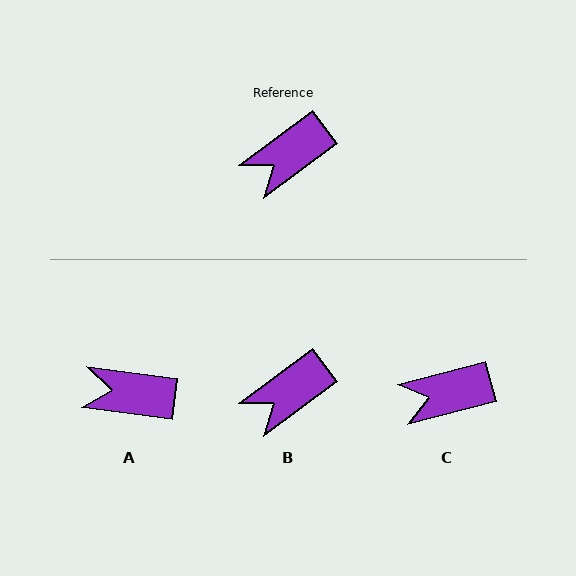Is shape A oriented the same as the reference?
No, it is off by about 44 degrees.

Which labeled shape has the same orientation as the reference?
B.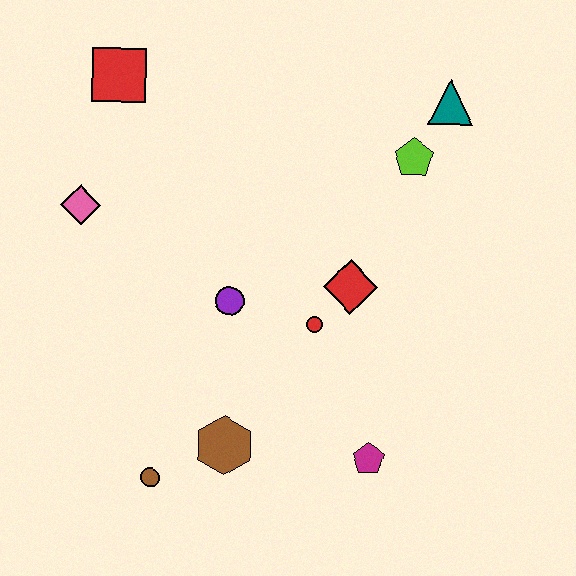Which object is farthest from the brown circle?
The teal triangle is farthest from the brown circle.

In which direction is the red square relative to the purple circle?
The red square is above the purple circle.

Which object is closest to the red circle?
The red diamond is closest to the red circle.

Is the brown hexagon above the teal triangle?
No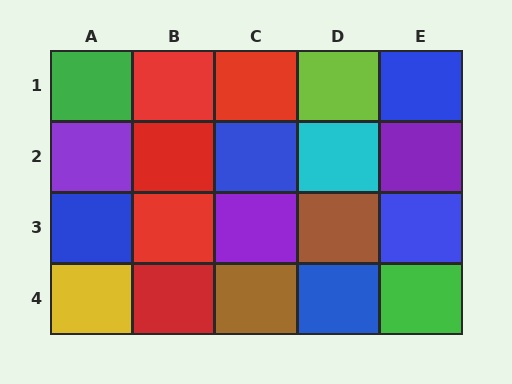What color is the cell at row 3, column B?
Red.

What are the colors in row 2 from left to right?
Purple, red, blue, cyan, purple.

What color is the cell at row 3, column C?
Purple.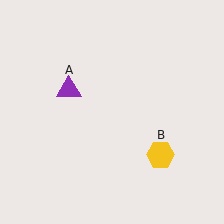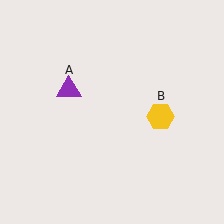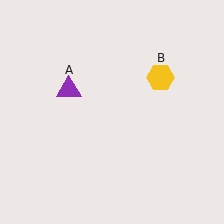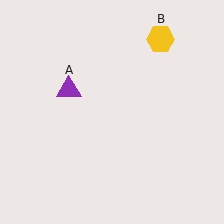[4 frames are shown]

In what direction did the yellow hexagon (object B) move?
The yellow hexagon (object B) moved up.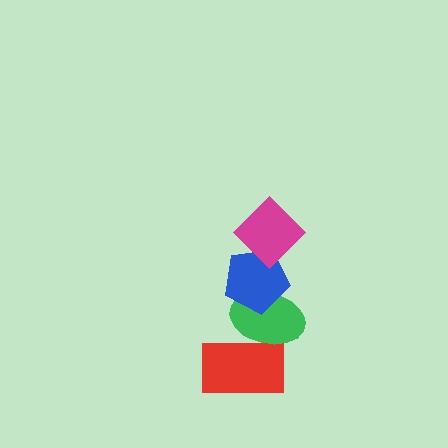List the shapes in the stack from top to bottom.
From top to bottom: the magenta diamond, the blue pentagon, the green ellipse, the red rectangle.